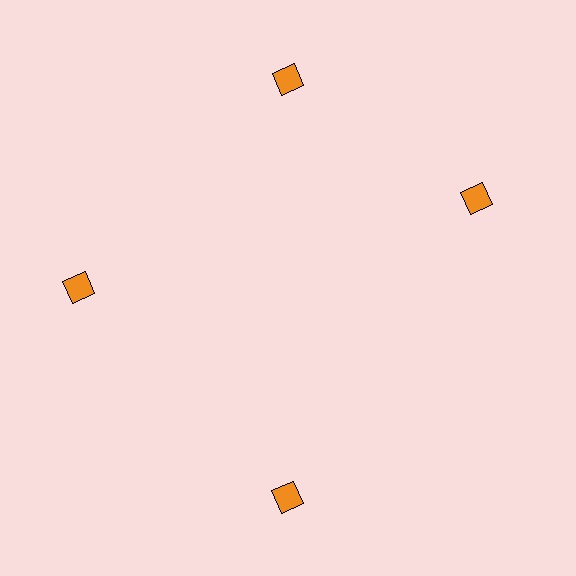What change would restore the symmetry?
The symmetry would be restored by rotating it back into even spacing with its neighbors so that all 4 diamonds sit at equal angles and equal distance from the center.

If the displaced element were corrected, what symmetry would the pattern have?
It would have 4-fold rotational symmetry — the pattern would map onto itself every 90 degrees.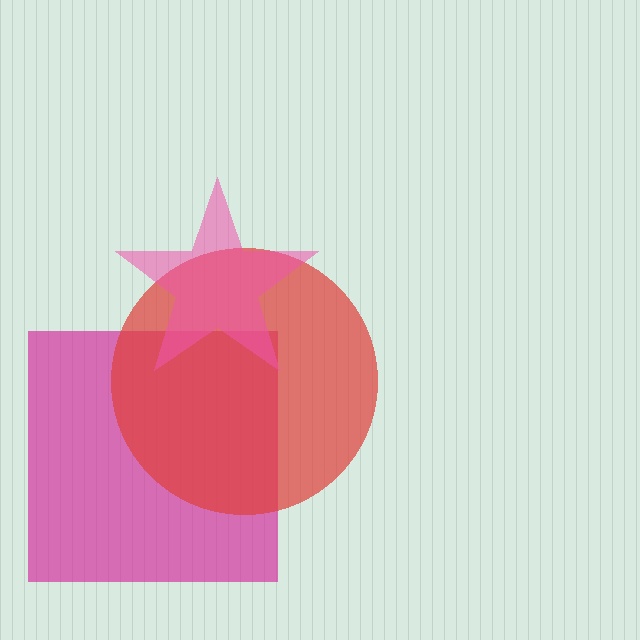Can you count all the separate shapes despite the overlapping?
Yes, there are 3 separate shapes.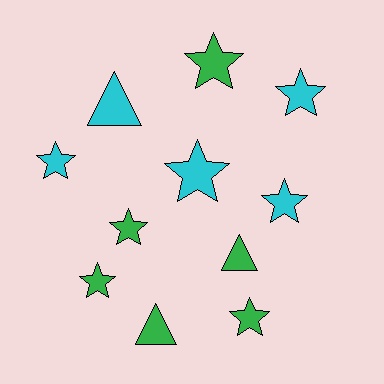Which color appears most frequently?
Green, with 6 objects.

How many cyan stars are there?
There are 4 cyan stars.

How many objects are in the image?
There are 11 objects.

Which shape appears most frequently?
Star, with 8 objects.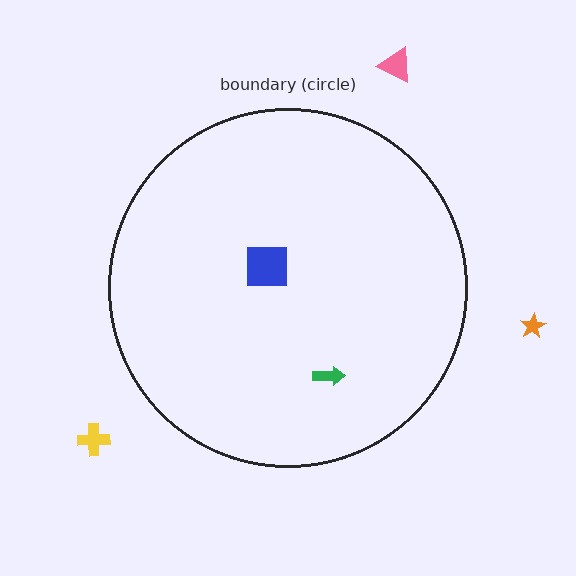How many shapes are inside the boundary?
2 inside, 3 outside.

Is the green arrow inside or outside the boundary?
Inside.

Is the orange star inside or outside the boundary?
Outside.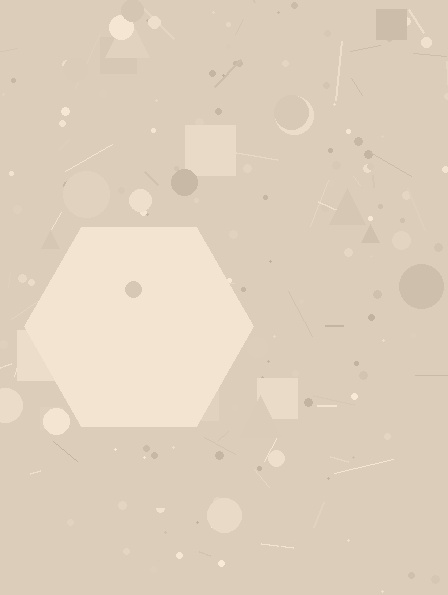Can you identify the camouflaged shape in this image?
The camouflaged shape is a hexagon.